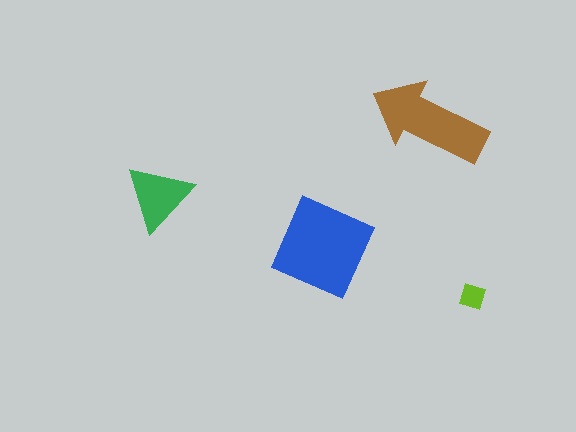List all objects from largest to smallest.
The blue square, the brown arrow, the green triangle, the lime diamond.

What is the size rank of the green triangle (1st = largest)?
3rd.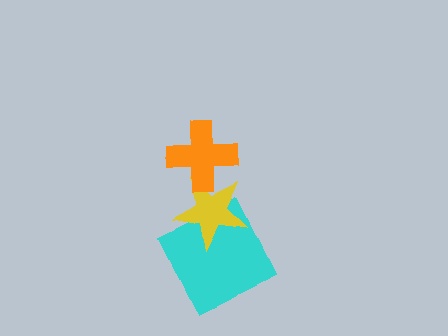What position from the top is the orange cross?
The orange cross is 1st from the top.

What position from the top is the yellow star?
The yellow star is 2nd from the top.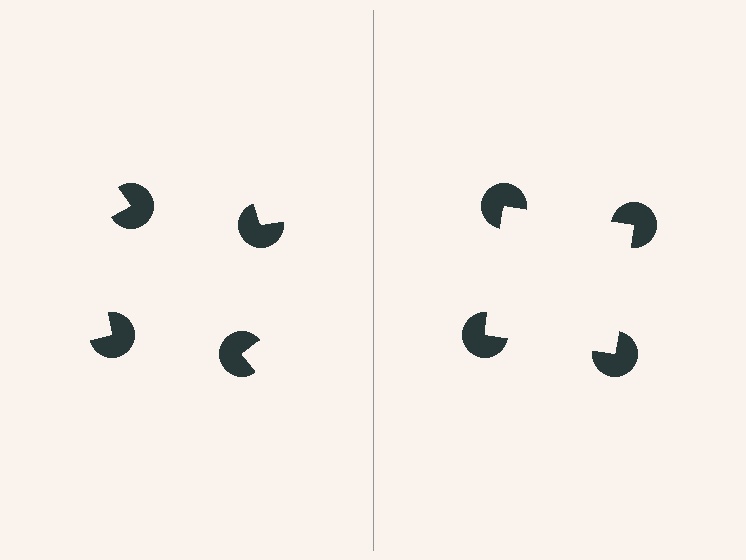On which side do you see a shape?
An illusory square appears on the right side. On the left side the wedge cuts are rotated, so no coherent shape forms.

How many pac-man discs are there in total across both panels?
8 — 4 on each side.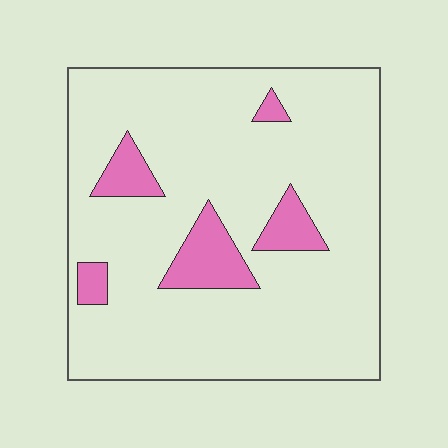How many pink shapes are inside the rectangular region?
5.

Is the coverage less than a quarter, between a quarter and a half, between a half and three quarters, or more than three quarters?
Less than a quarter.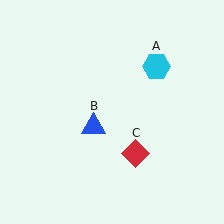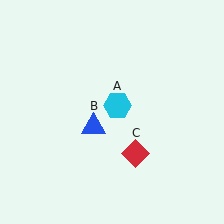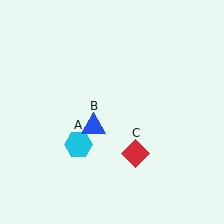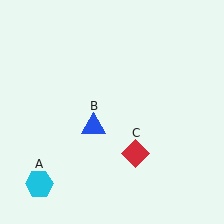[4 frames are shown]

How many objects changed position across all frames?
1 object changed position: cyan hexagon (object A).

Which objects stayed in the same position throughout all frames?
Blue triangle (object B) and red diamond (object C) remained stationary.